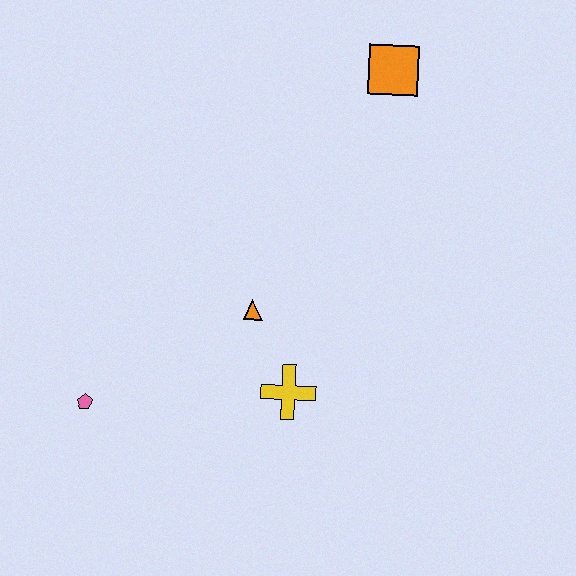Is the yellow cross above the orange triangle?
No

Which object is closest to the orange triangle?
The yellow cross is closest to the orange triangle.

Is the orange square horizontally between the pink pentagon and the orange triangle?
No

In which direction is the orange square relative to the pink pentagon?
The orange square is above the pink pentagon.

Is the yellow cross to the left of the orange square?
Yes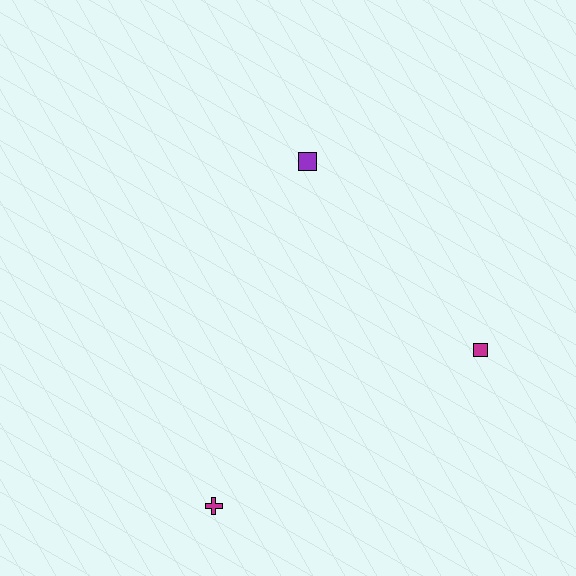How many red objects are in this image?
There are no red objects.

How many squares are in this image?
There are 2 squares.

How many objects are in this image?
There are 3 objects.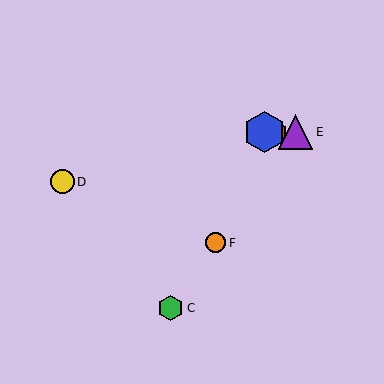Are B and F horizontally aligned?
No, B is at y≈132 and F is at y≈243.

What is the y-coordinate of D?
Object D is at y≈182.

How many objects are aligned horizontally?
3 objects (A, B, E) are aligned horizontally.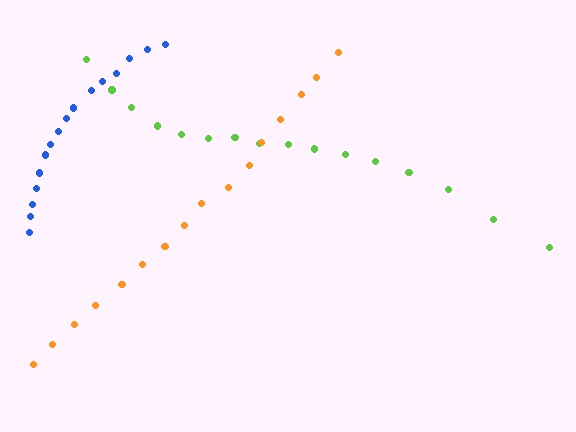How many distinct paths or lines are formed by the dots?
There are 3 distinct paths.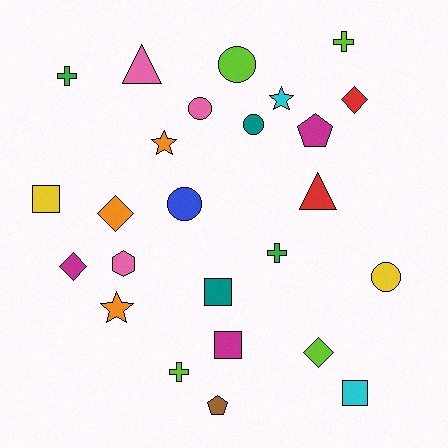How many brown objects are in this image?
There is 1 brown object.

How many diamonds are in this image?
There are 4 diamonds.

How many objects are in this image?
There are 25 objects.